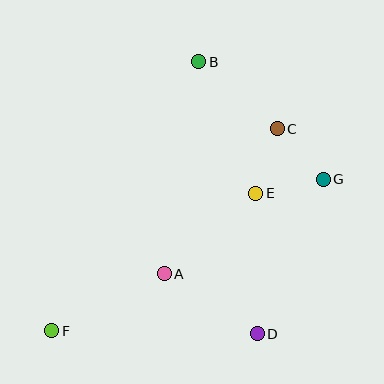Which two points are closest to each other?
Points C and E are closest to each other.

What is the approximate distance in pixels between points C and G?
The distance between C and G is approximately 69 pixels.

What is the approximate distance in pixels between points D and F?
The distance between D and F is approximately 206 pixels.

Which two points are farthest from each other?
Points F and G are farthest from each other.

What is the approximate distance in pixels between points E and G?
The distance between E and G is approximately 69 pixels.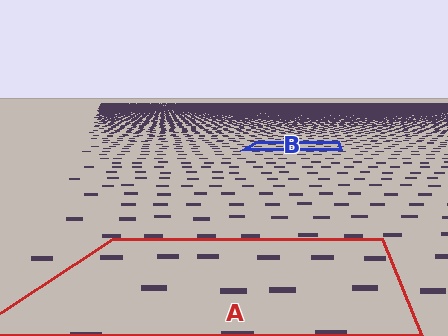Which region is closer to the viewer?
Region A is closer. The texture elements there are larger and more spread out.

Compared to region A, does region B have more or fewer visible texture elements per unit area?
Region B has more texture elements per unit area — they are packed more densely because it is farther away.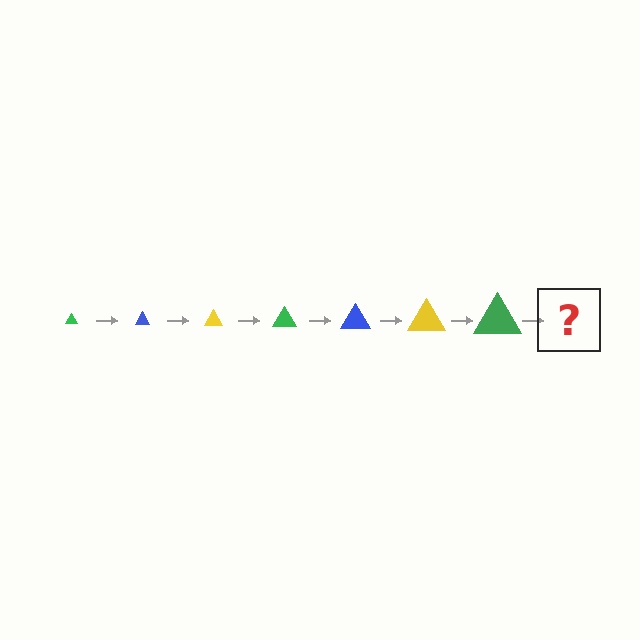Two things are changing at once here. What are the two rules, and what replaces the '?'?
The two rules are that the triangle grows larger each step and the color cycles through green, blue, and yellow. The '?' should be a blue triangle, larger than the previous one.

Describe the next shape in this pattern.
It should be a blue triangle, larger than the previous one.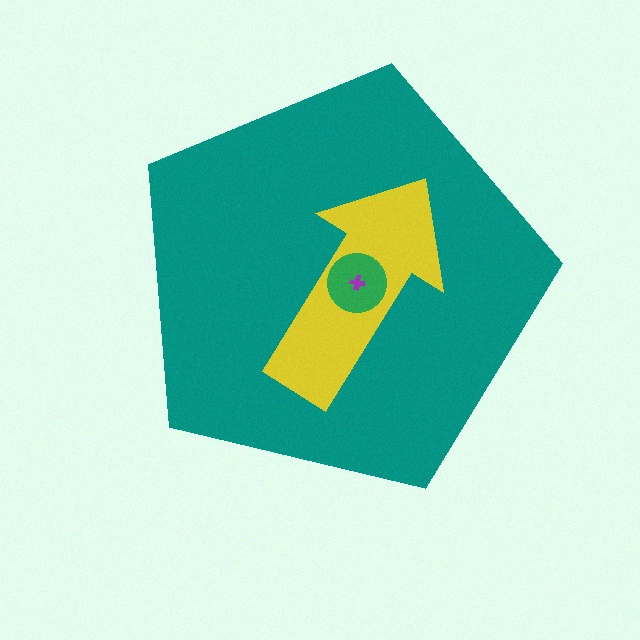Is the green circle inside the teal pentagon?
Yes.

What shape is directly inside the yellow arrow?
The green circle.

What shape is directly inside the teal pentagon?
The yellow arrow.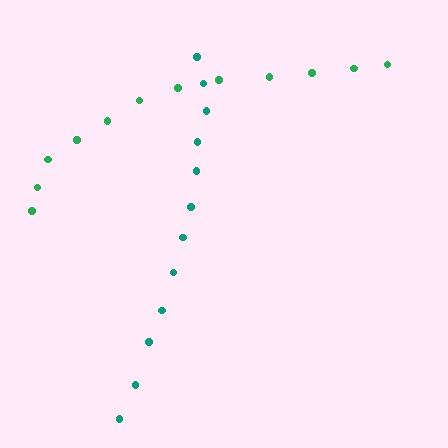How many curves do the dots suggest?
There are 2 distinct paths.